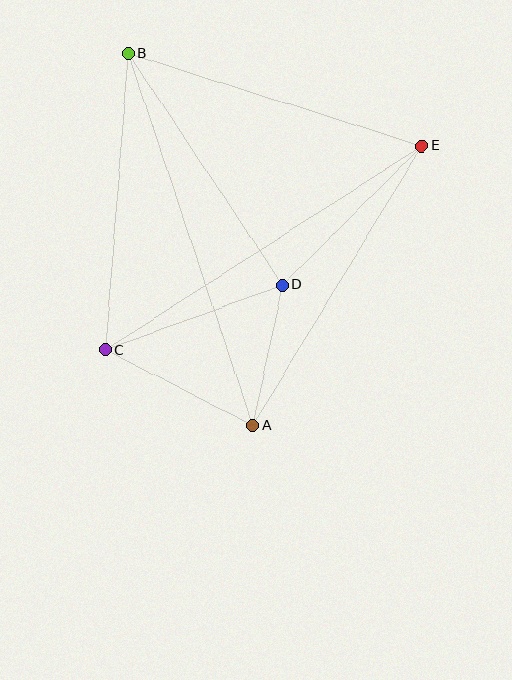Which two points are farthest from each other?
Points A and B are farthest from each other.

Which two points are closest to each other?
Points A and D are closest to each other.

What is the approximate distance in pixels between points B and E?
The distance between B and E is approximately 309 pixels.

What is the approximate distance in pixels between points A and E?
The distance between A and E is approximately 326 pixels.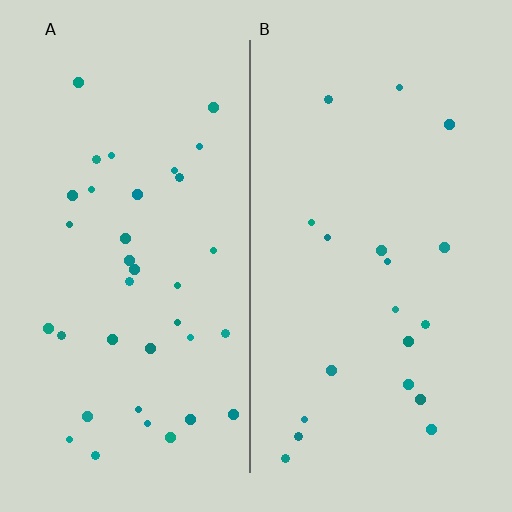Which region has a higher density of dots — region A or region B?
A (the left).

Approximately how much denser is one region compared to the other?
Approximately 1.9× — region A over region B.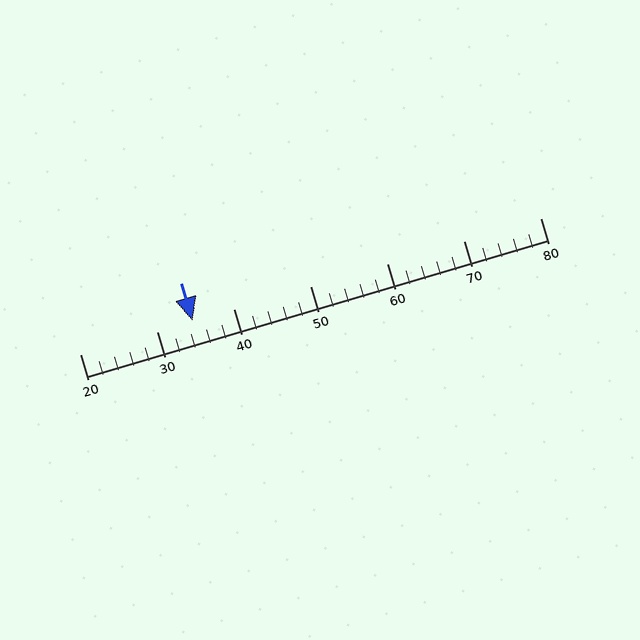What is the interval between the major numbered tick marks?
The major tick marks are spaced 10 units apart.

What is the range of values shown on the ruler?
The ruler shows values from 20 to 80.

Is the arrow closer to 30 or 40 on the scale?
The arrow is closer to 30.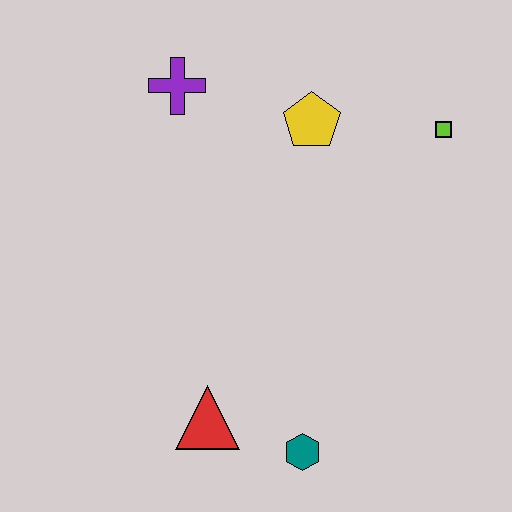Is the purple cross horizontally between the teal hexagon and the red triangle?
No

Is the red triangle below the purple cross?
Yes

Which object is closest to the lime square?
The yellow pentagon is closest to the lime square.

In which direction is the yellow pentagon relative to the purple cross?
The yellow pentagon is to the right of the purple cross.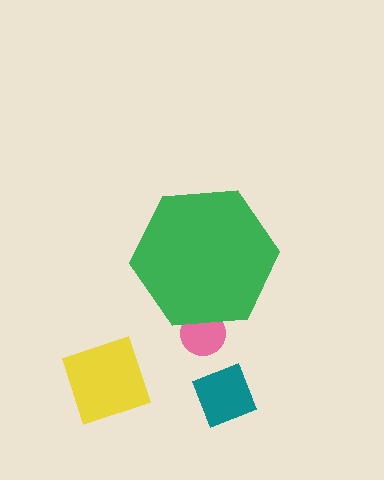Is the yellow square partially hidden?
No, the yellow square is fully visible.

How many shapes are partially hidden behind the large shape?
1 shape is partially hidden.